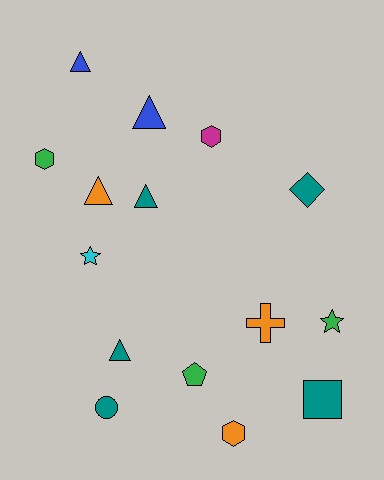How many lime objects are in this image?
There are no lime objects.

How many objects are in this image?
There are 15 objects.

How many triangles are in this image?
There are 5 triangles.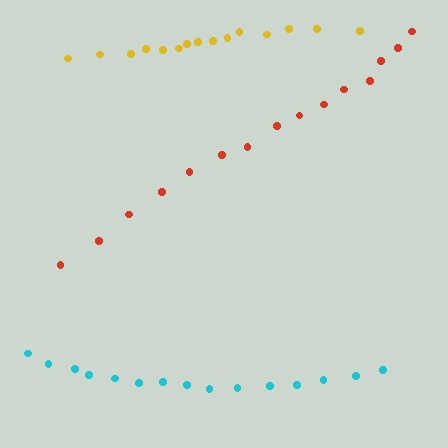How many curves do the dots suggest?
There are 3 distinct paths.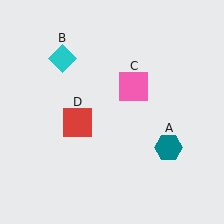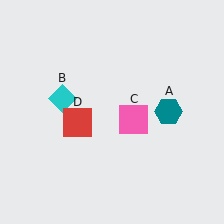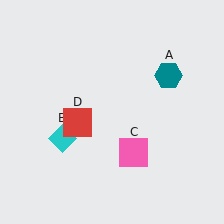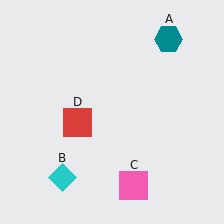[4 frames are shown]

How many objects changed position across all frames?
3 objects changed position: teal hexagon (object A), cyan diamond (object B), pink square (object C).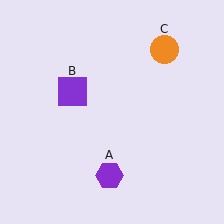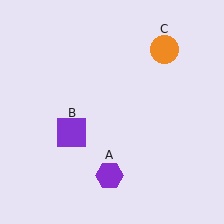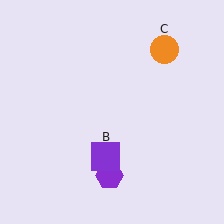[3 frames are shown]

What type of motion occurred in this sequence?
The purple square (object B) rotated counterclockwise around the center of the scene.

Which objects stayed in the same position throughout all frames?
Purple hexagon (object A) and orange circle (object C) remained stationary.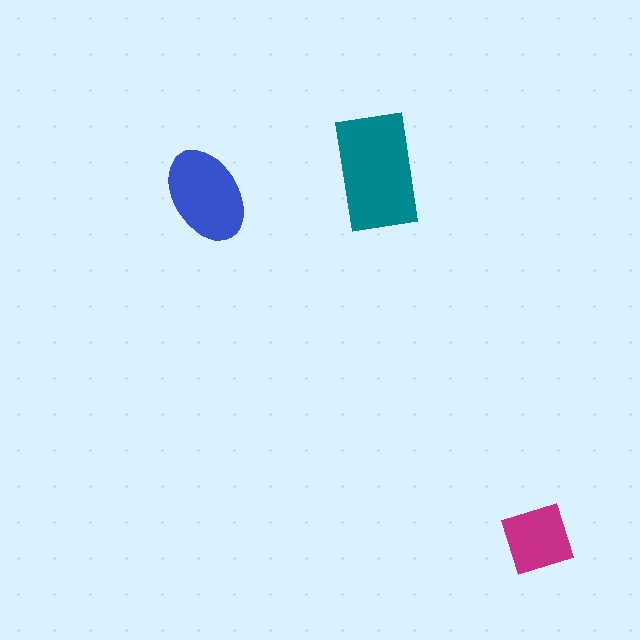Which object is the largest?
The teal rectangle.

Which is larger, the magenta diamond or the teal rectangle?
The teal rectangle.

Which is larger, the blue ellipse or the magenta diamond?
The blue ellipse.